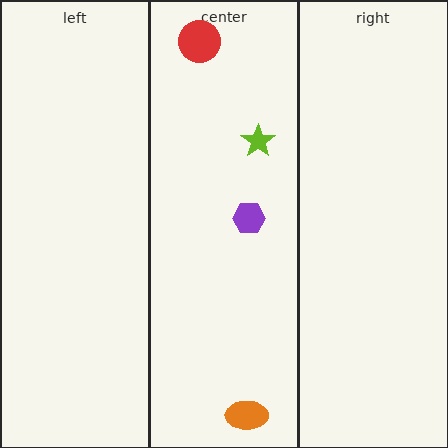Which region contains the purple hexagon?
The center region.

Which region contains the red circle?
The center region.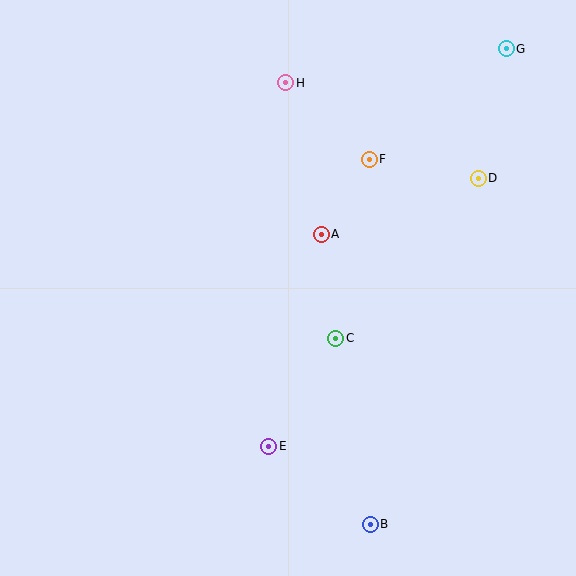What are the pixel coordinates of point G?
Point G is at (506, 49).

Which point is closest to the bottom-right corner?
Point B is closest to the bottom-right corner.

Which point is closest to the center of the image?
Point A at (321, 234) is closest to the center.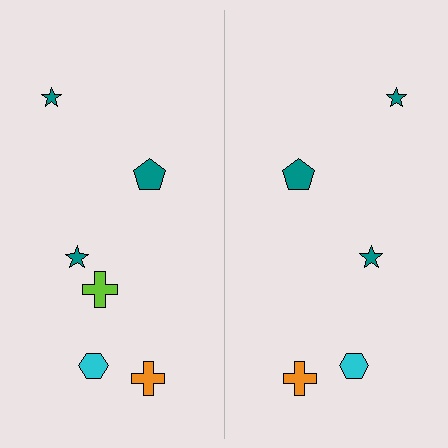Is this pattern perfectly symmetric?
No, the pattern is not perfectly symmetric. A lime cross is missing from the right side.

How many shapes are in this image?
There are 11 shapes in this image.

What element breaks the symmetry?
A lime cross is missing from the right side.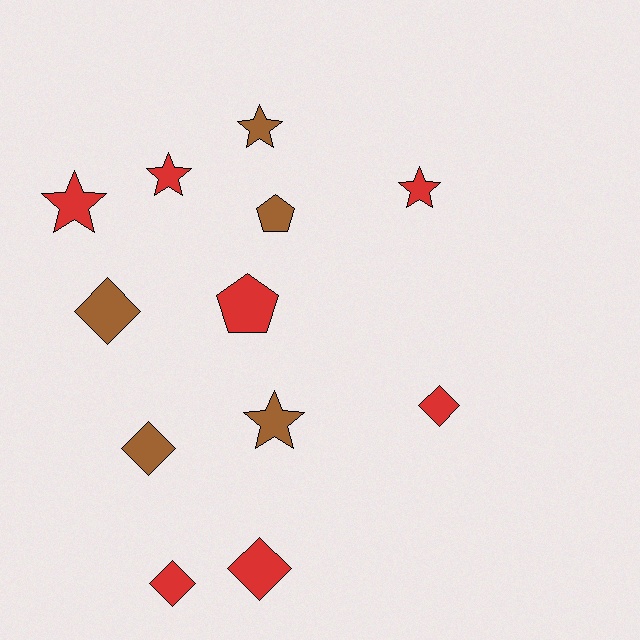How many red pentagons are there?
There is 1 red pentagon.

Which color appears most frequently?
Red, with 7 objects.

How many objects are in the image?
There are 12 objects.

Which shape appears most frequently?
Star, with 5 objects.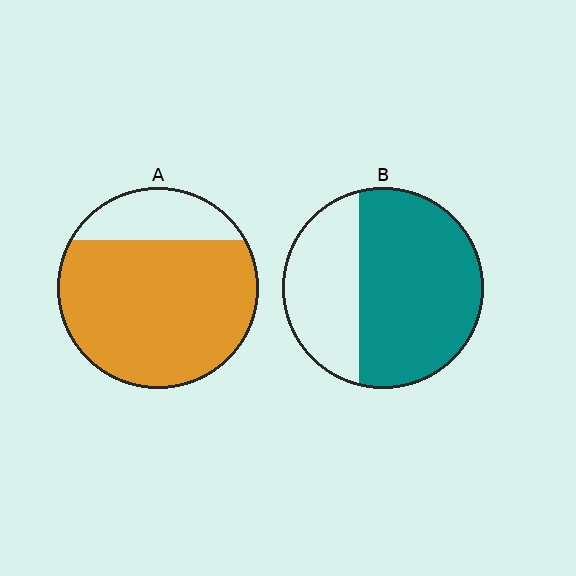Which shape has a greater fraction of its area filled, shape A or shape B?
Shape A.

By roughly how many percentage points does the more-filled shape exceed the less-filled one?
By roughly 15 percentage points (A over B).